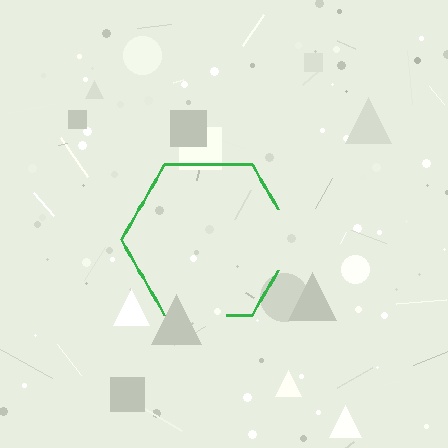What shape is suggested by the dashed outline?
The dashed outline suggests a hexagon.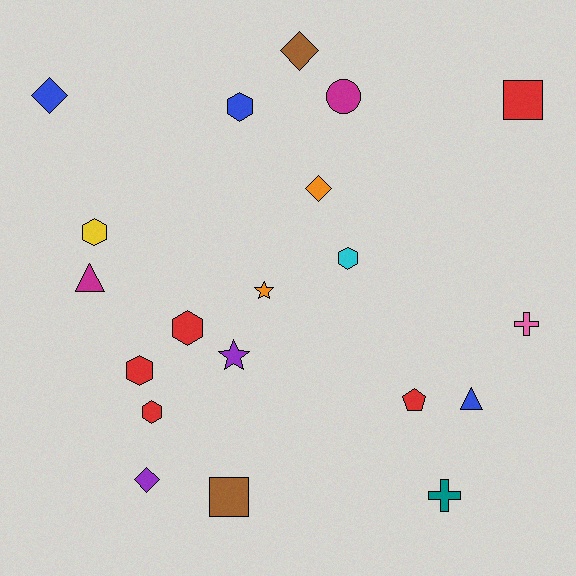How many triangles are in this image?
There are 2 triangles.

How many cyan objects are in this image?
There is 1 cyan object.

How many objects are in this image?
There are 20 objects.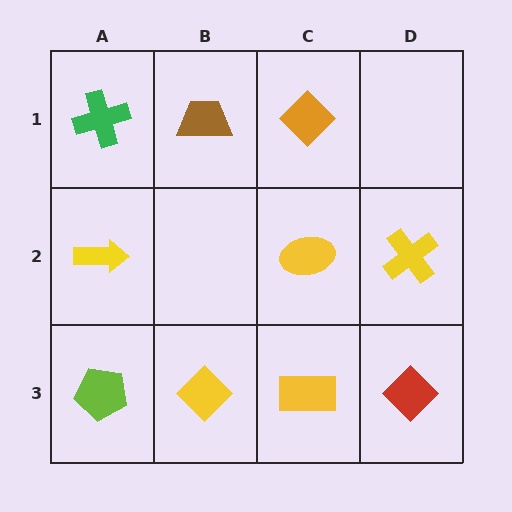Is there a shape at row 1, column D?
No, that cell is empty.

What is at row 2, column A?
A yellow arrow.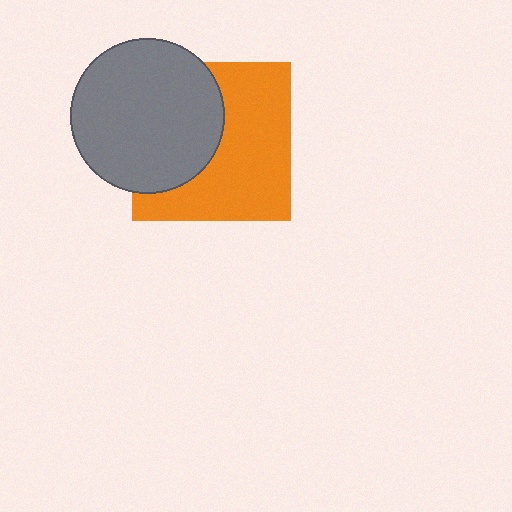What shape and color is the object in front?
The object in front is a gray circle.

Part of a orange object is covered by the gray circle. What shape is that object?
It is a square.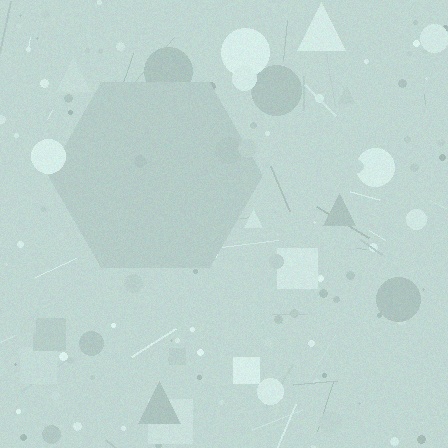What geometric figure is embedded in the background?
A hexagon is embedded in the background.